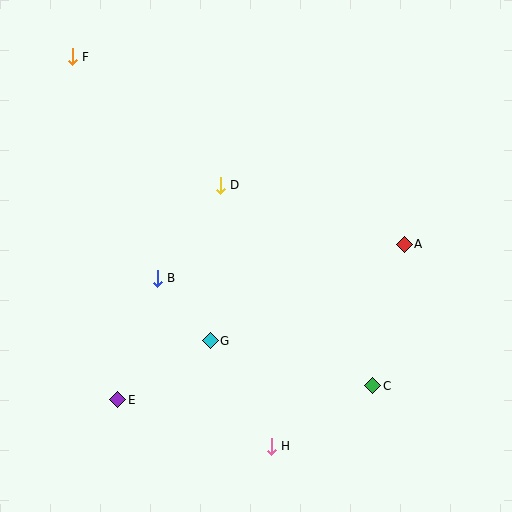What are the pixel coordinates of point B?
Point B is at (157, 278).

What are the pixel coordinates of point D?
Point D is at (220, 185).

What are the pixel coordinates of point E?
Point E is at (118, 400).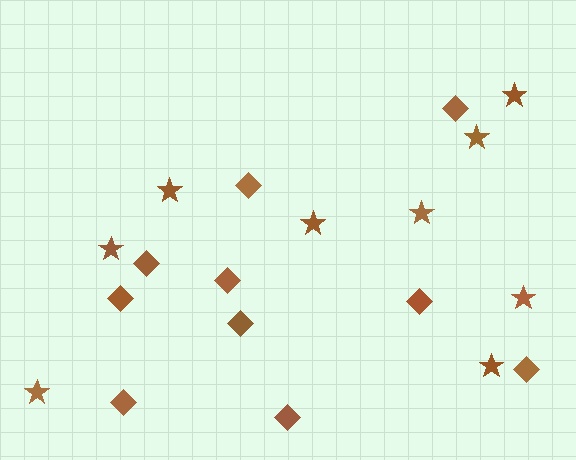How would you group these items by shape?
There are 2 groups: one group of stars (9) and one group of diamonds (10).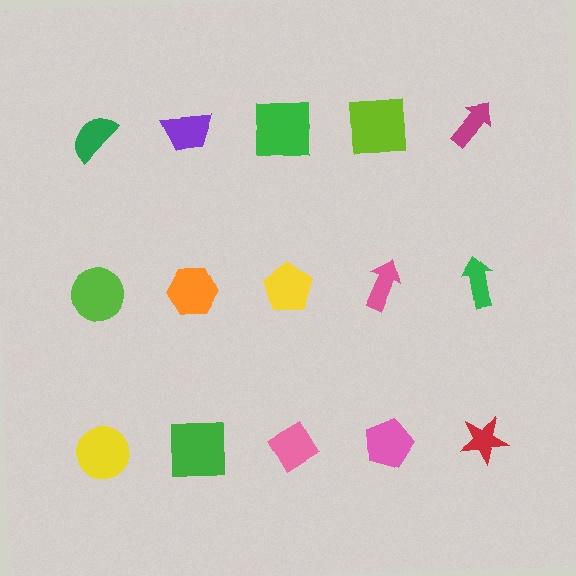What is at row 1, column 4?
A lime square.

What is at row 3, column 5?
A red star.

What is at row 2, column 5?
A green arrow.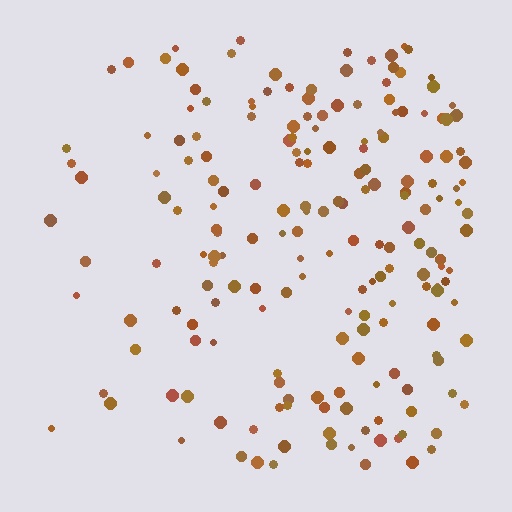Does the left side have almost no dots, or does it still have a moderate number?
Still a moderate number, just noticeably fewer than the right.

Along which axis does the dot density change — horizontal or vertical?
Horizontal.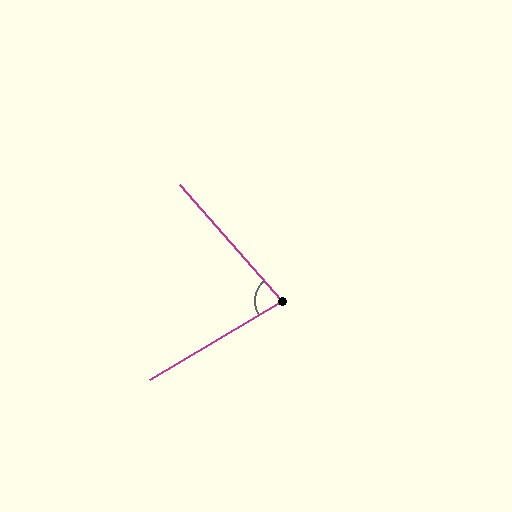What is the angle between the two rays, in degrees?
Approximately 80 degrees.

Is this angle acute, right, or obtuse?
It is acute.